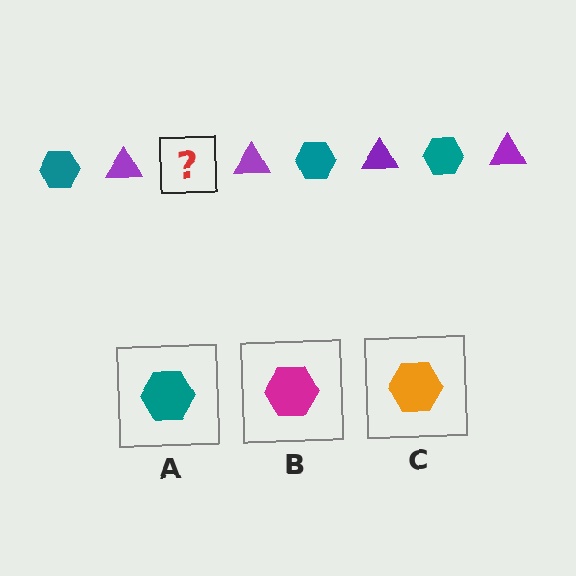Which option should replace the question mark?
Option A.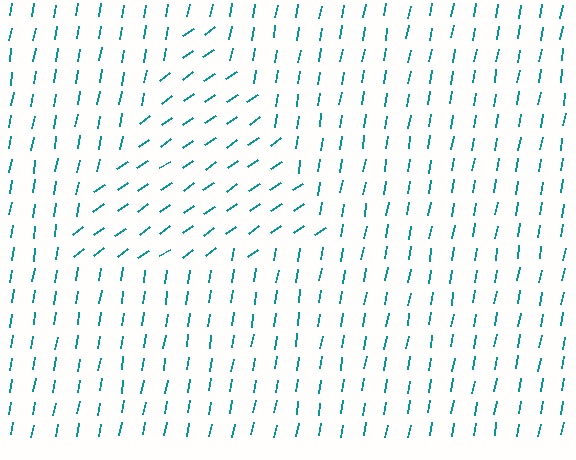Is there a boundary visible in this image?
Yes, there is a texture boundary formed by a change in line orientation.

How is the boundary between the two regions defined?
The boundary is defined purely by a change in line orientation (approximately 45 degrees difference). All lines are the same color and thickness.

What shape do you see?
I see a triangle.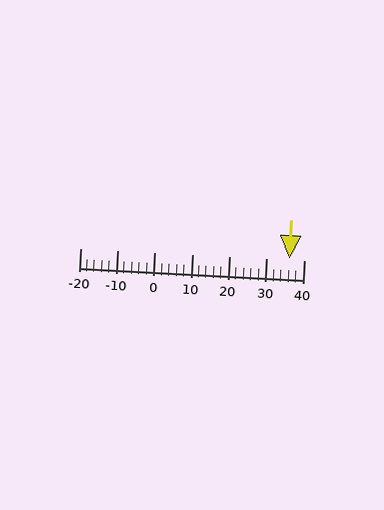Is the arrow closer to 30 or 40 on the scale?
The arrow is closer to 40.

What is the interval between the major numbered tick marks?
The major tick marks are spaced 10 units apart.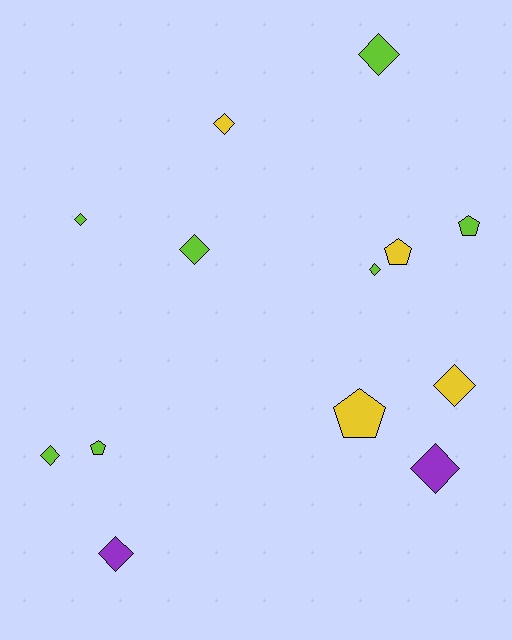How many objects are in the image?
There are 13 objects.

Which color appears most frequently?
Lime, with 7 objects.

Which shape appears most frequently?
Diamond, with 9 objects.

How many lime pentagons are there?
There are 2 lime pentagons.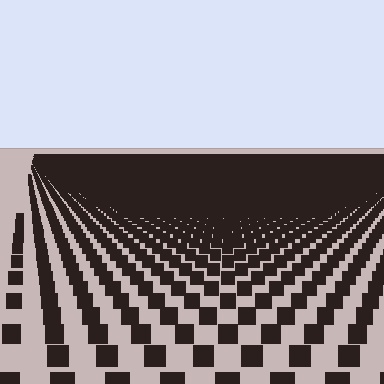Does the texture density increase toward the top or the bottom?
Density increases toward the top.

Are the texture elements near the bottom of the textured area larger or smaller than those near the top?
Larger. Near the bottom, elements are closer to the viewer and appear at a bigger on-screen size.